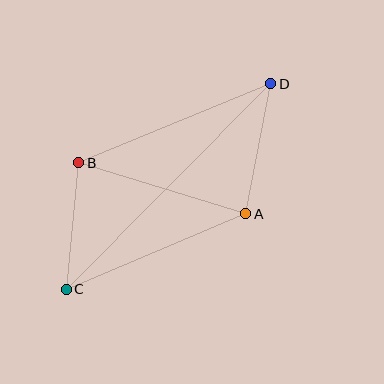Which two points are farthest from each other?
Points C and D are farthest from each other.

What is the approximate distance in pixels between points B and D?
The distance between B and D is approximately 208 pixels.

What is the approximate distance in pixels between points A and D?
The distance between A and D is approximately 133 pixels.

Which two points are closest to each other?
Points B and C are closest to each other.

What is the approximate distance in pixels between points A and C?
The distance between A and C is approximately 195 pixels.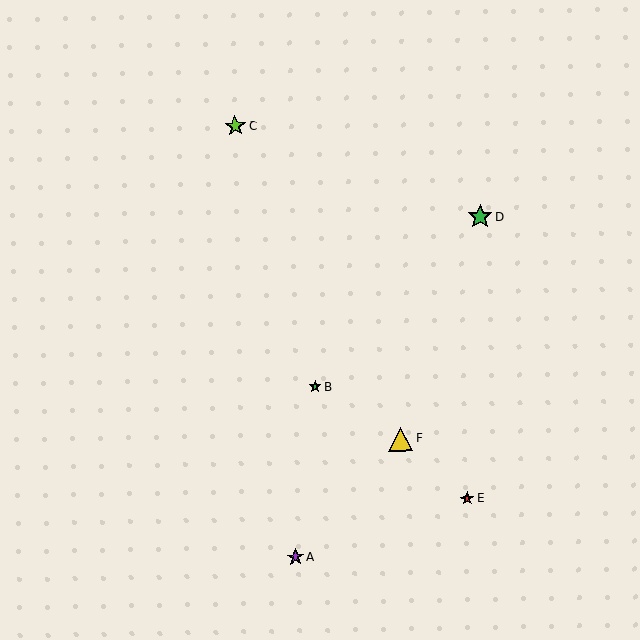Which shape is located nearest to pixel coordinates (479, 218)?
The green star (labeled D) at (480, 217) is nearest to that location.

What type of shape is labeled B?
Shape B is a green star.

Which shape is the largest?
The green star (labeled D) is the largest.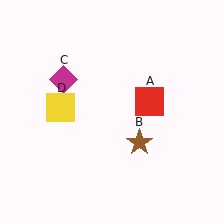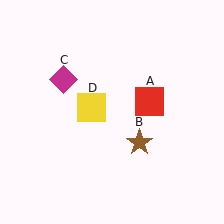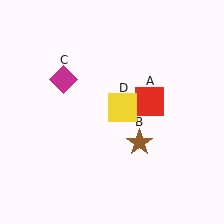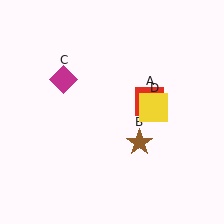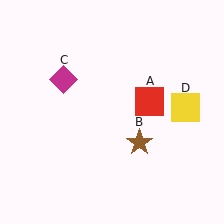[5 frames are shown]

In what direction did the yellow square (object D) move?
The yellow square (object D) moved right.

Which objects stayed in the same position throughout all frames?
Red square (object A) and brown star (object B) and magenta diamond (object C) remained stationary.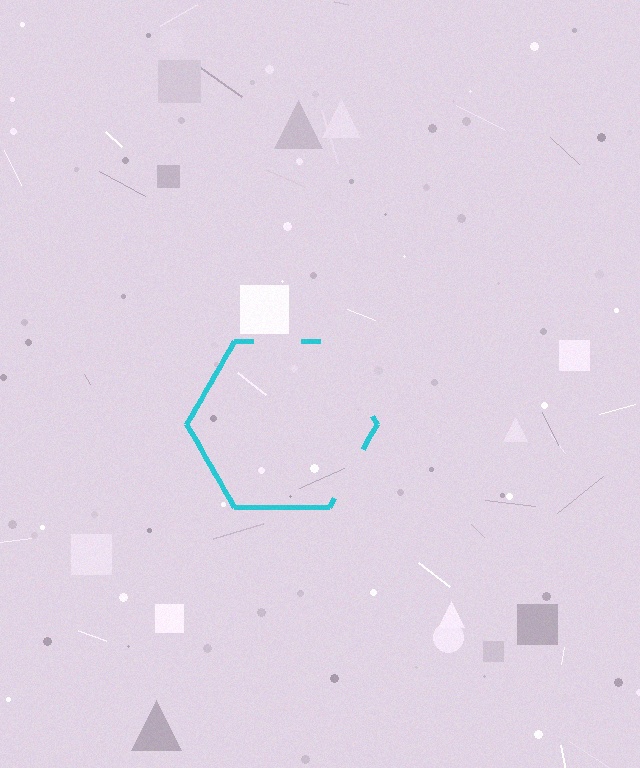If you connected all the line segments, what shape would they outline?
They would outline a hexagon.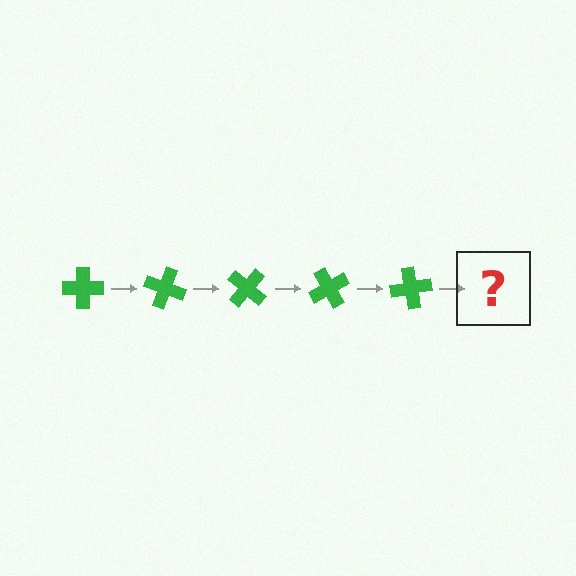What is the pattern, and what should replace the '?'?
The pattern is that the cross rotates 20 degrees each step. The '?' should be a green cross rotated 100 degrees.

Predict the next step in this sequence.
The next step is a green cross rotated 100 degrees.